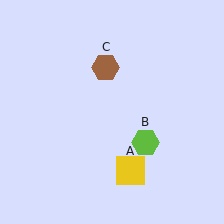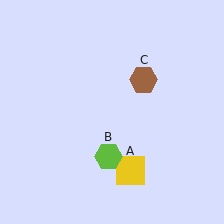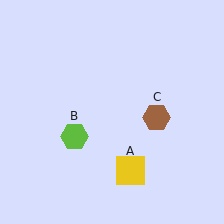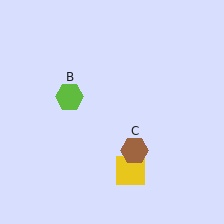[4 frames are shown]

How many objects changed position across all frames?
2 objects changed position: lime hexagon (object B), brown hexagon (object C).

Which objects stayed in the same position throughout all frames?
Yellow square (object A) remained stationary.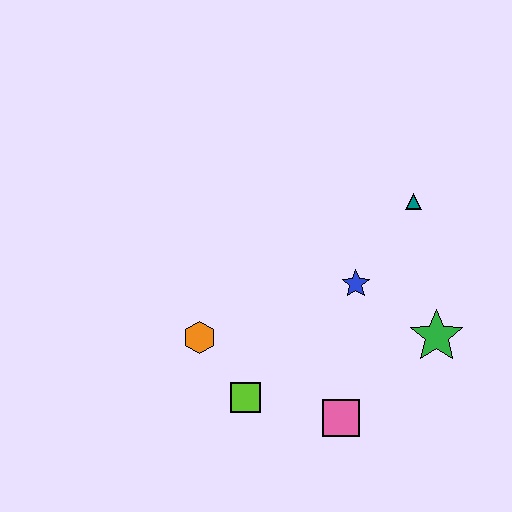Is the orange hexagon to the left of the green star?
Yes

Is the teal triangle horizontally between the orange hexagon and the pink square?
No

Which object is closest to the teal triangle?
The blue star is closest to the teal triangle.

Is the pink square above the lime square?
No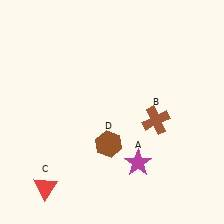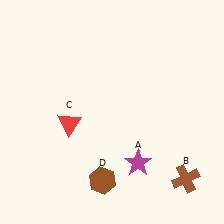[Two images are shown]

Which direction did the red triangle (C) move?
The red triangle (C) moved up.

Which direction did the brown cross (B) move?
The brown cross (B) moved down.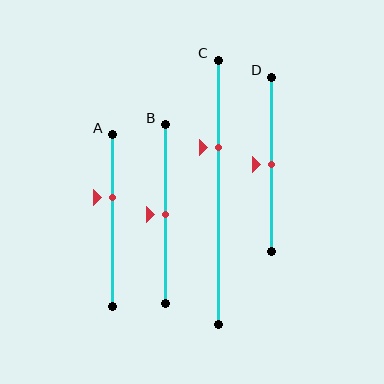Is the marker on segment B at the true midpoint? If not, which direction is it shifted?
Yes, the marker on segment B is at the true midpoint.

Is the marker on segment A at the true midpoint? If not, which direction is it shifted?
No, the marker on segment A is shifted upward by about 14% of the segment length.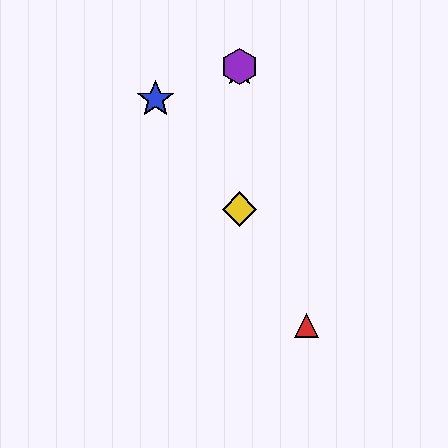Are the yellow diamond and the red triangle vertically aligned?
No, the yellow diamond is at x≈239 and the red triangle is at x≈306.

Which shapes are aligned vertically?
The green star, the yellow diamond, the purple hexagon are aligned vertically.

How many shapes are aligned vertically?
3 shapes (the green star, the yellow diamond, the purple hexagon) are aligned vertically.